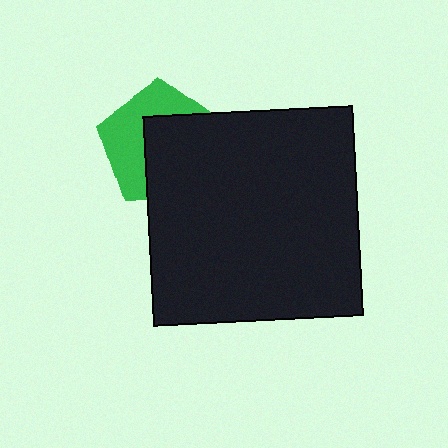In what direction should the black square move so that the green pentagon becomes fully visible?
The black square should move toward the lower-right. That is the shortest direction to clear the overlap and leave the green pentagon fully visible.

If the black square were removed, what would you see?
You would see the complete green pentagon.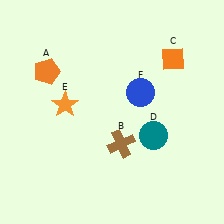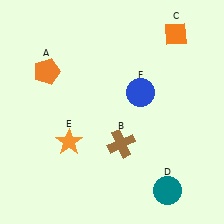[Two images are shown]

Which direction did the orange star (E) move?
The orange star (E) moved down.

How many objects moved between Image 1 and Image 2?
3 objects moved between the two images.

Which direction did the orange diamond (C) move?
The orange diamond (C) moved up.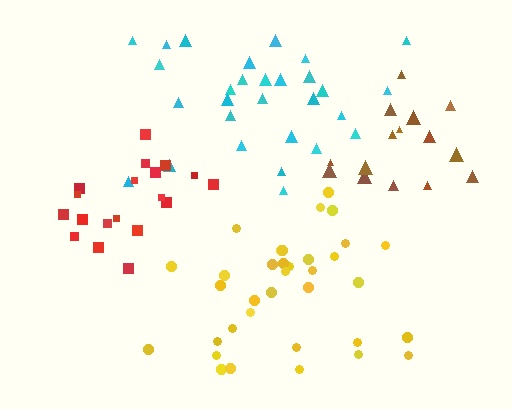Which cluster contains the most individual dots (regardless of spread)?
Yellow (35).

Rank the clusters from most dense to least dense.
red, cyan, yellow, brown.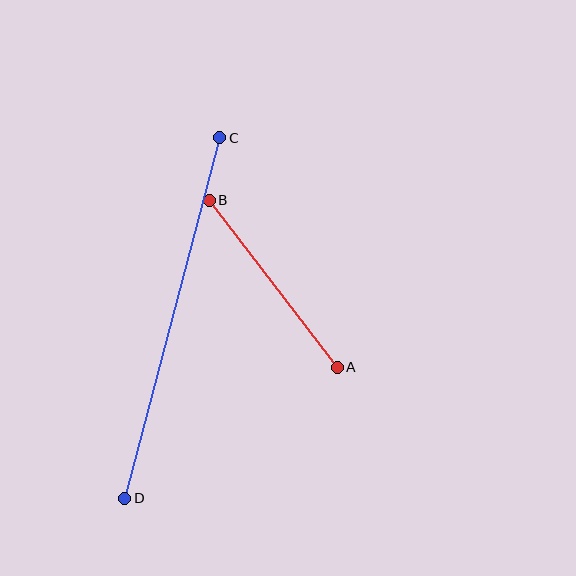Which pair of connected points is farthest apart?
Points C and D are farthest apart.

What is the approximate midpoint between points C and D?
The midpoint is at approximately (172, 318) pixels.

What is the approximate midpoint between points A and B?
The midpoint is at approximately (273, 284) pixels.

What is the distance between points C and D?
The distance is approximately 373 pixels.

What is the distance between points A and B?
The distance is approximately 210 pixels.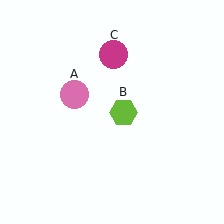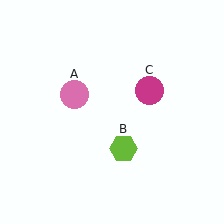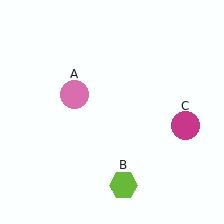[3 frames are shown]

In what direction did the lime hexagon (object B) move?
The lime hexagon (object B) moved down.